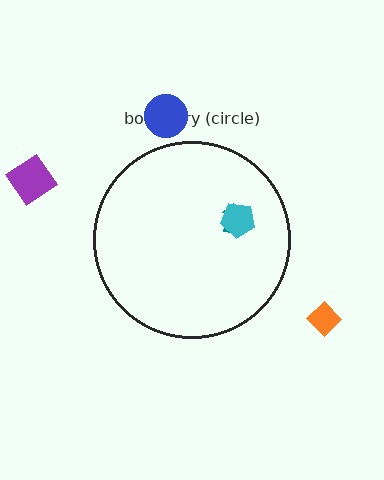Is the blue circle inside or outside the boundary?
Outside.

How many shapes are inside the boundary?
2 inside, 3 outside.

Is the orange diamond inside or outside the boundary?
Outside.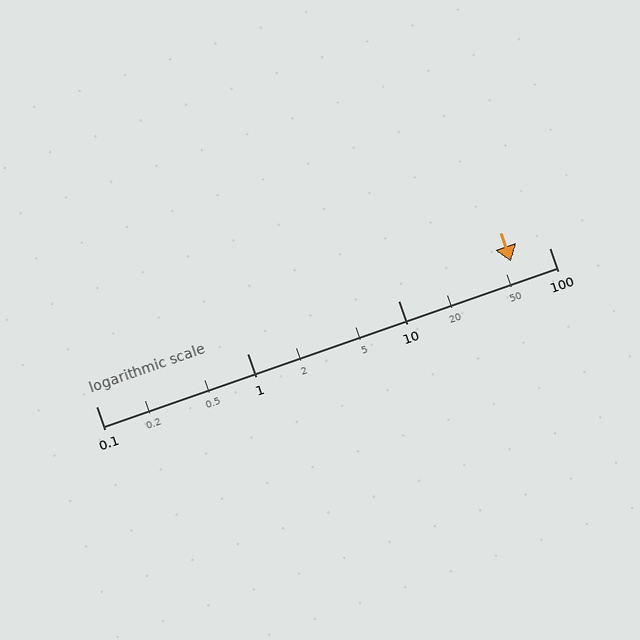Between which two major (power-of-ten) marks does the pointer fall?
The pointer is between 10 and 100.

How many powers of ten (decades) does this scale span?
The scale spans 3 decades, from 0.1 to 100.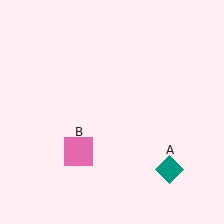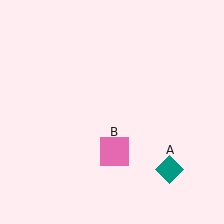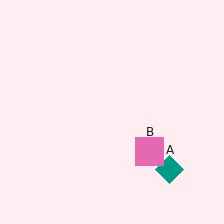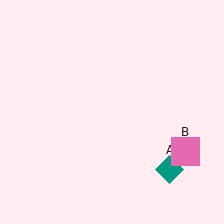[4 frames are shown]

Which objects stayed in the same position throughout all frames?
Teal diamond (object A) remained stationary.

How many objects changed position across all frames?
1 object changed position: pink square (object B).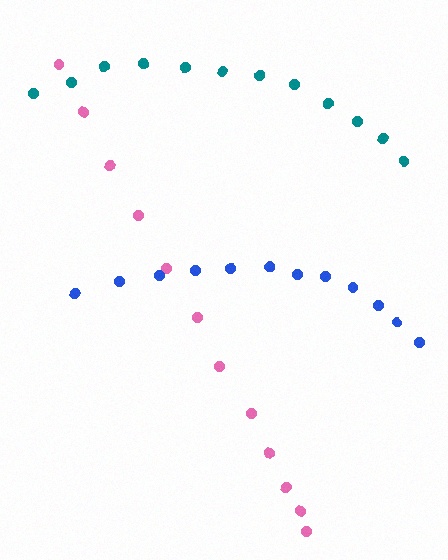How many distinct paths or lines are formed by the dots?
There are 3 distinct paths.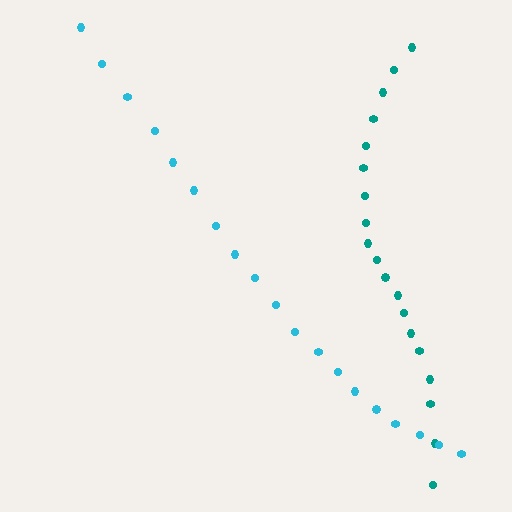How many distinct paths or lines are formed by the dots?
There are 2 distinct paths.